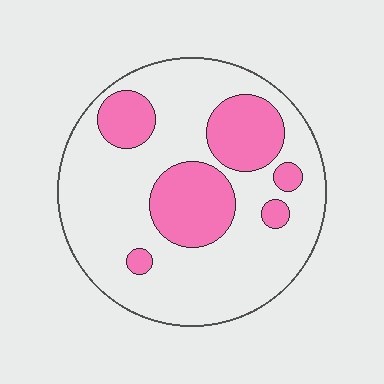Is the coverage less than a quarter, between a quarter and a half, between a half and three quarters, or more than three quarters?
Between a quarter and a half.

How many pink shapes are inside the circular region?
6.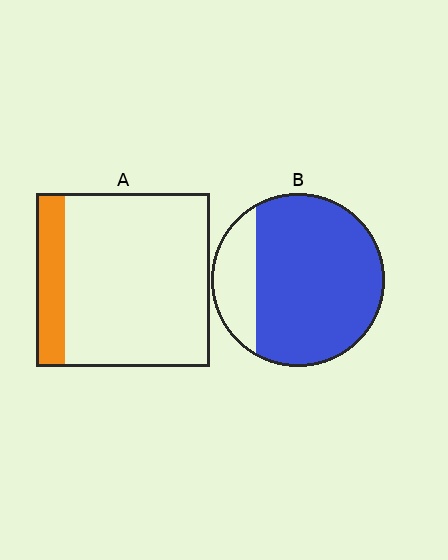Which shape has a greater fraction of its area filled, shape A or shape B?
Shape B.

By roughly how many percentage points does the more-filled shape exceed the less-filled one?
By roughly 65 percentage points (B over A).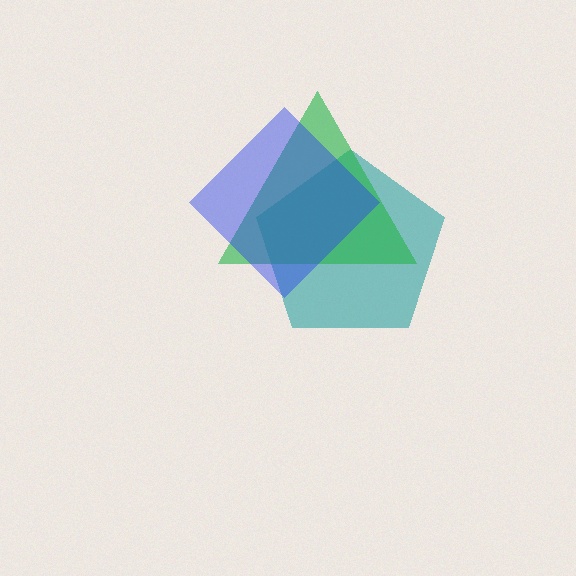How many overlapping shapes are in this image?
There are 3 overlapping shapes in the image.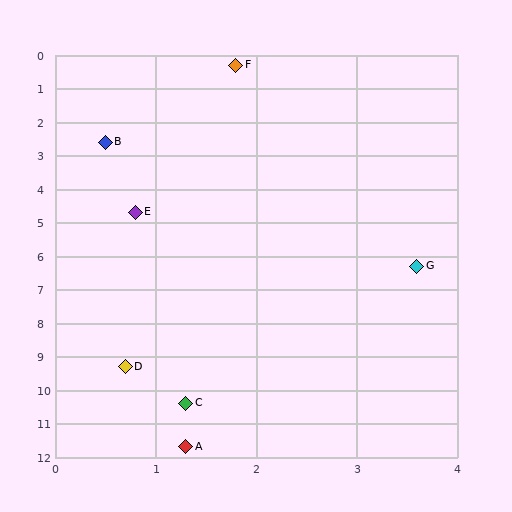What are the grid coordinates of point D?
Point D is at approximately (0.7, 9.3).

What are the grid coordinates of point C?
Point C is at approximately (1.3, 10.4).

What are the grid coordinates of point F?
Point F is at approximately (1.8, 0.3).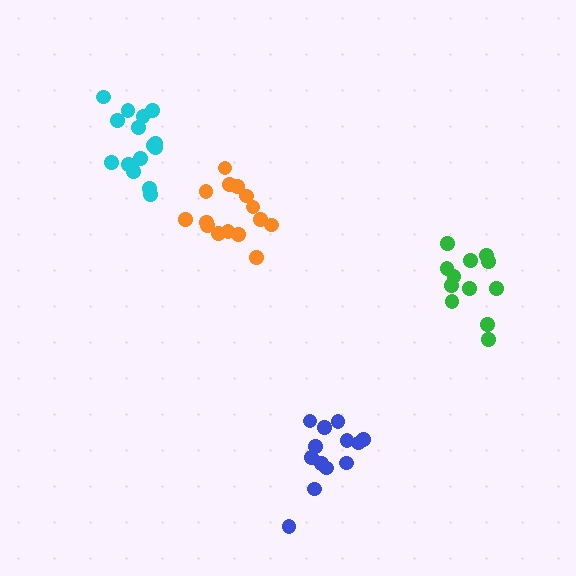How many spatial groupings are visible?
There are 4 spatial groupings.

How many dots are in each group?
Group 1: 13 dots, Group 2: 15 dots, Group 3: 12 dots, Group 4: 15 dots (55 total).